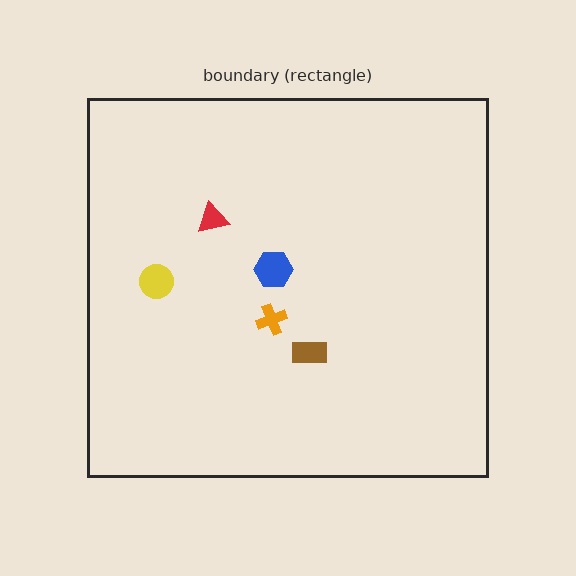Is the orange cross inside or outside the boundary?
Inside.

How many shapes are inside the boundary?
5 inside, 0 outside.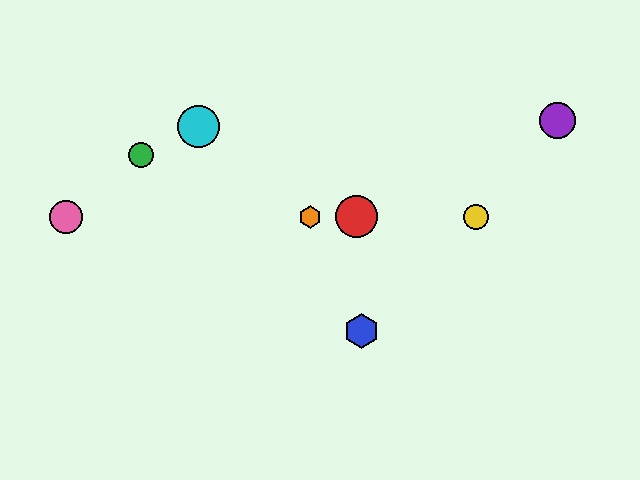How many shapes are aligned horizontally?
4 shapes (the red circle, the yellow circle, the orange hexagon, the pink circle) are aligned horizontally.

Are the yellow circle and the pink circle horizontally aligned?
Yes, both are at y≈217.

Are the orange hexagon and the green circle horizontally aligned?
No, the orange hexagon is at y≈217 and the green circle is at y≈155.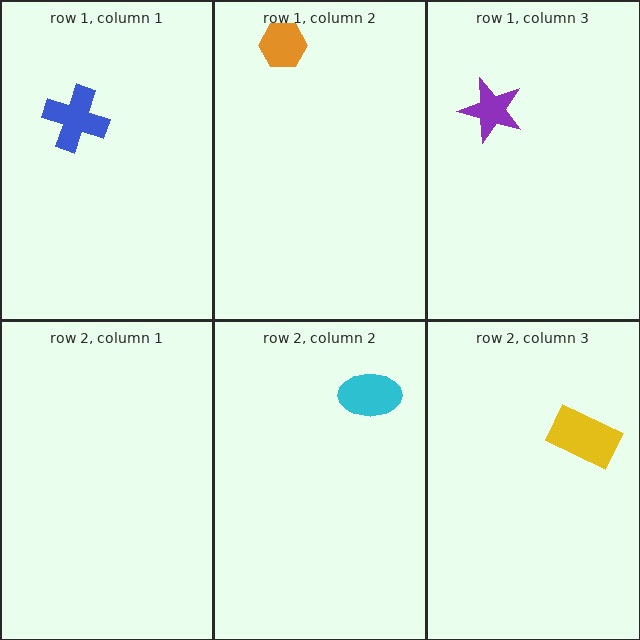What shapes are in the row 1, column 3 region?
The purple star.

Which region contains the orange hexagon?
The row 1, column 2 region.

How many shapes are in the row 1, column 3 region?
1.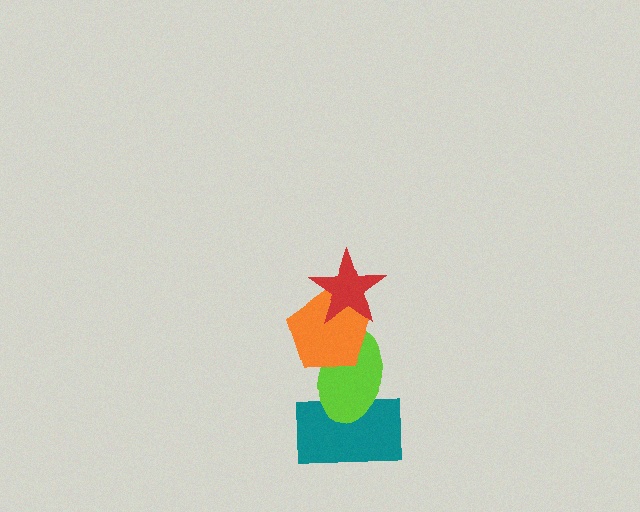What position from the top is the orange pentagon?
The orange pentagon is 2nd from the top.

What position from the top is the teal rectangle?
The teal rectangle is 4th from the top.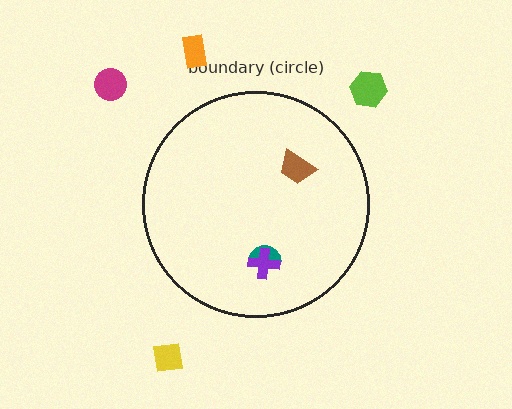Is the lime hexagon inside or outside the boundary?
Outside.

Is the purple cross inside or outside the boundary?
Inside.